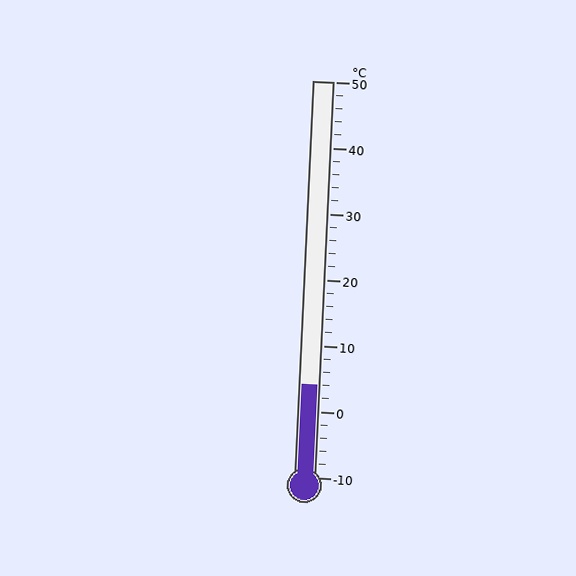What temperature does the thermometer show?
The thermometer shows approximately 4°C.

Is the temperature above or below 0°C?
The temperature is above 0°C.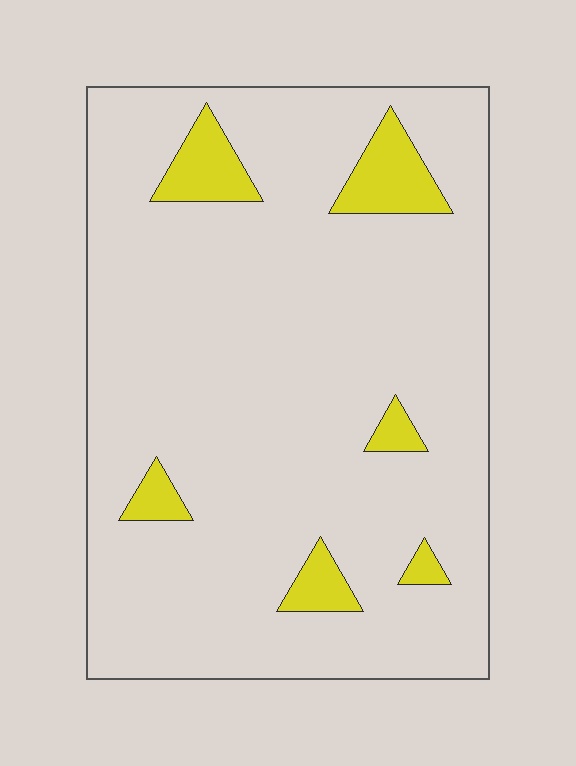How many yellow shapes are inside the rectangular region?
6.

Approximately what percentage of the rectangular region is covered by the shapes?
Approximately 10%.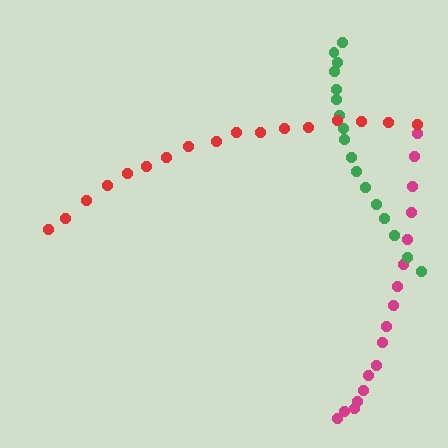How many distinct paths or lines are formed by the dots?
There are 3 distinct paths.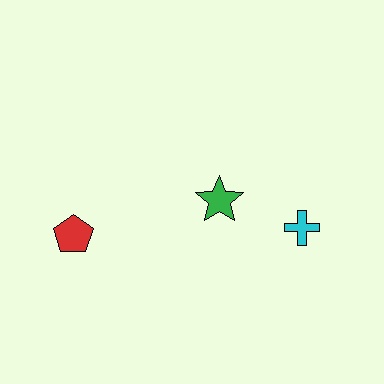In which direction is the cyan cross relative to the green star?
The cyan cross is to the right of the green star.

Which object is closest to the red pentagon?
The green star is closest to the red pentagon.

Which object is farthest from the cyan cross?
The red pentagon is farthest from the cyan cross.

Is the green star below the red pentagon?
No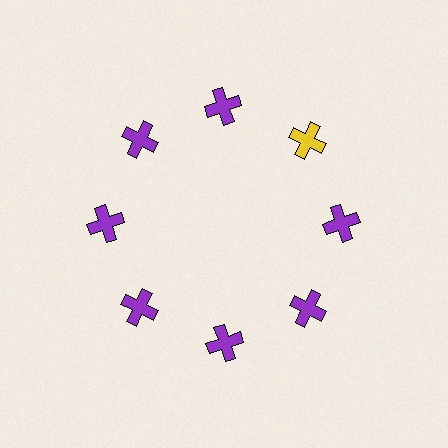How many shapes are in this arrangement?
There are 8 shapes arranged in a ring pattern.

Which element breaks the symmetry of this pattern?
The yellow cross at roughly the 2 o'clock position breaks the symmetry. All other shapes are purple crosses.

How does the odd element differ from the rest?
It has a different color: yellow instead of purple.